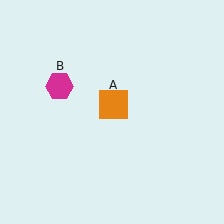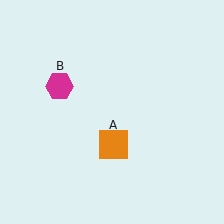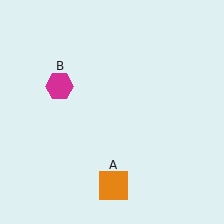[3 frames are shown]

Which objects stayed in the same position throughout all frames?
Magenta hexagon (object B) remained stationary.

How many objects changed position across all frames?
1 object changed position: orange square (object A).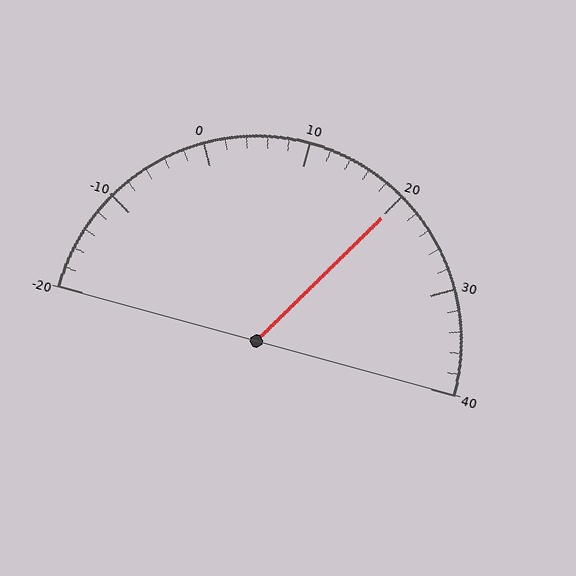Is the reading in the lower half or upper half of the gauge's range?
The reading is in the upper half of the range (-20 to 40).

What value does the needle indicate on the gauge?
The needle indicates approximately 20.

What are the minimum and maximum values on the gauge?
The gauge ranges from -20 to 40.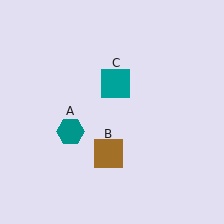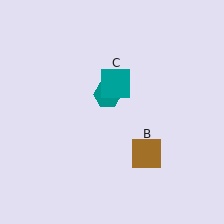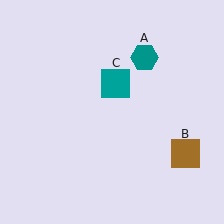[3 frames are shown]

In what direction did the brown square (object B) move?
The brown square (object B) moved right.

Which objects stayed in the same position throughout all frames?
Teal square (object C) remained stationary.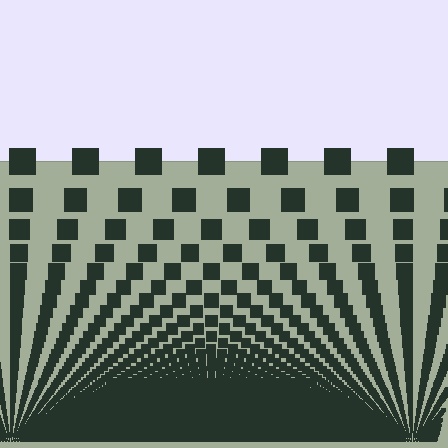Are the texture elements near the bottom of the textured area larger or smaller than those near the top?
Smaller. The gradient is inverted — elements near the bottom are smaller and denser.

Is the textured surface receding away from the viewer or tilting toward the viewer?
The surface appears to tilt toward the viewer. Texture elements get larger and sparser toward the top.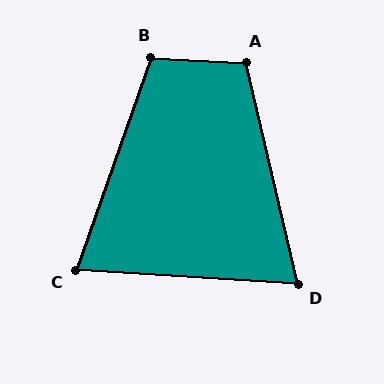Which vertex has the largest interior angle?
B, at approximately 107 degrees.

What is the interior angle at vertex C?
Approximately 74 degrees (acute).